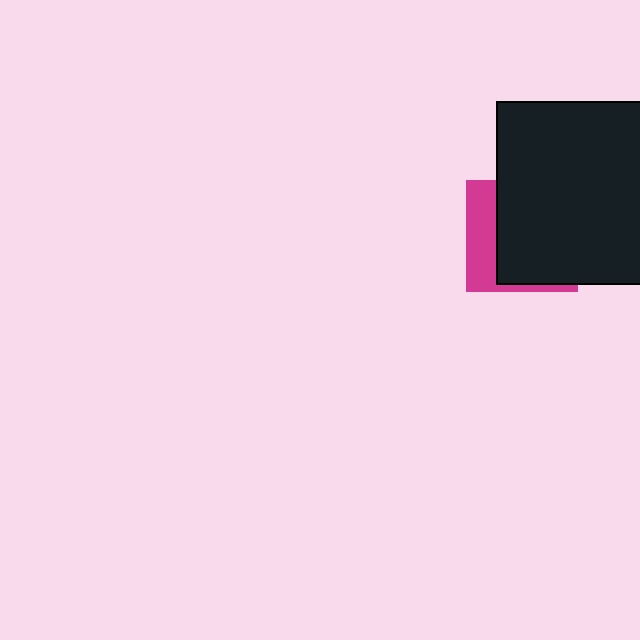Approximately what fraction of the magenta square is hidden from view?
Roughly 69% of the magenta square is hidden behind the black rectangle.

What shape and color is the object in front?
The object in front is a black rectangle.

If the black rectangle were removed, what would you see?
You would see the complete magenta square.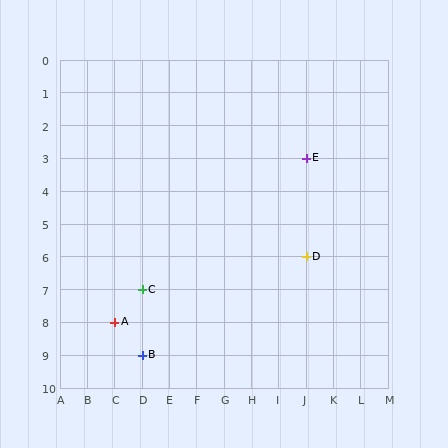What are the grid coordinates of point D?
Point D is at grid coordinates (J, 6).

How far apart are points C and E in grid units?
Points C and E are 6 columns and 4 rows apart (about 7.2 grid units diagonally).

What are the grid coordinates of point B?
Point B is at grid coordinates (D, 9).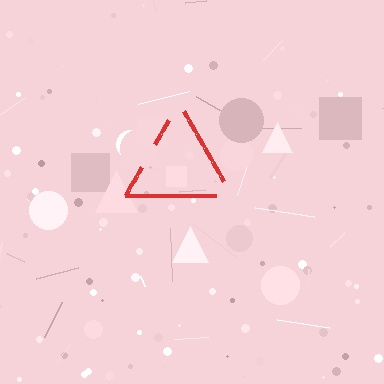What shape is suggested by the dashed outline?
The dashed outline suggests a triangle.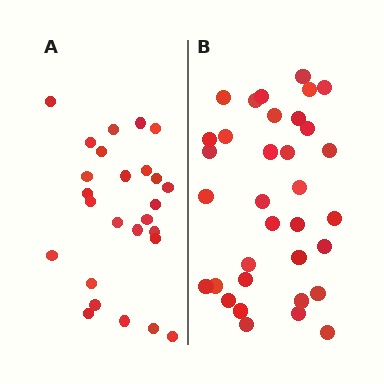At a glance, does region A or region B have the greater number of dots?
Region B (the right region) has more dots.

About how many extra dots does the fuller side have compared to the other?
Region B has roughly 8 or so more dots than region A.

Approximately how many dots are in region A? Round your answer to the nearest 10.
About 30 dots. (The exact count is 26, which rounds to 30.)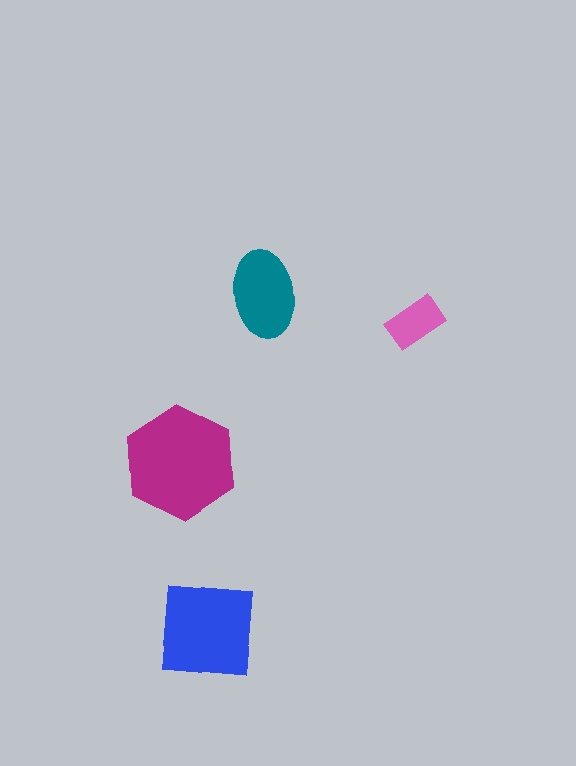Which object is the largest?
The magenta hexagon.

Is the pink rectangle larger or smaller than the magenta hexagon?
Smaller.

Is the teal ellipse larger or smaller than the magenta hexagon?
Smaller.